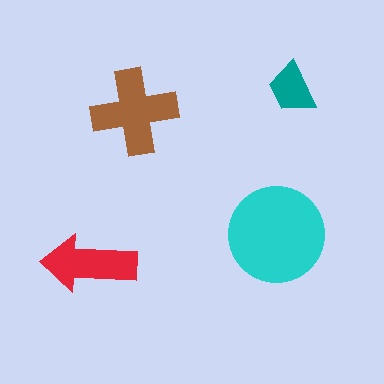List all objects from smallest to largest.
The teal trapezoid, the red arrow, the brown cross, the cyan circle.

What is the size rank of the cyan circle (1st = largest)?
1st.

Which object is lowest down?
The red arrow is bottommost.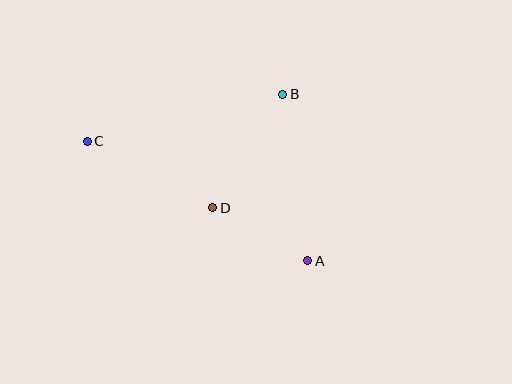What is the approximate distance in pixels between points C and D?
The distance between C and D is approximately 142 pixels.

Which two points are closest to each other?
Points A and D are closest to each other.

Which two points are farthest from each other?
Points A and C are farthest from each other.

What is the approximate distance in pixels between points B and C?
The distance between B and C is approximately 201 pixels.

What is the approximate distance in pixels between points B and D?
The distance between B and D is approximately 133 pixels.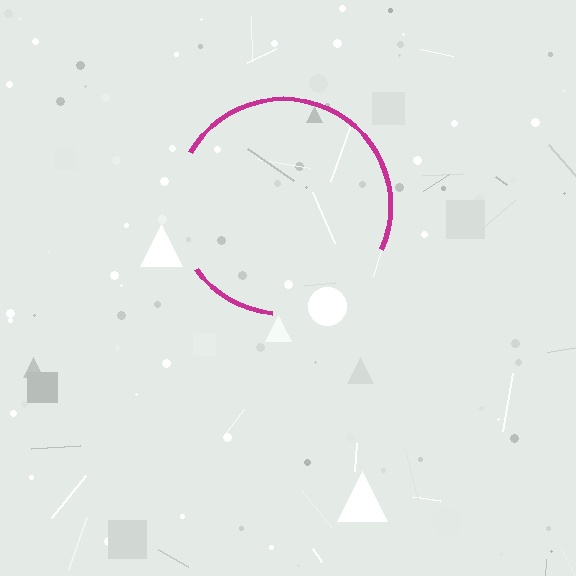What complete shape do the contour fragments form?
The contour fragments form a circle.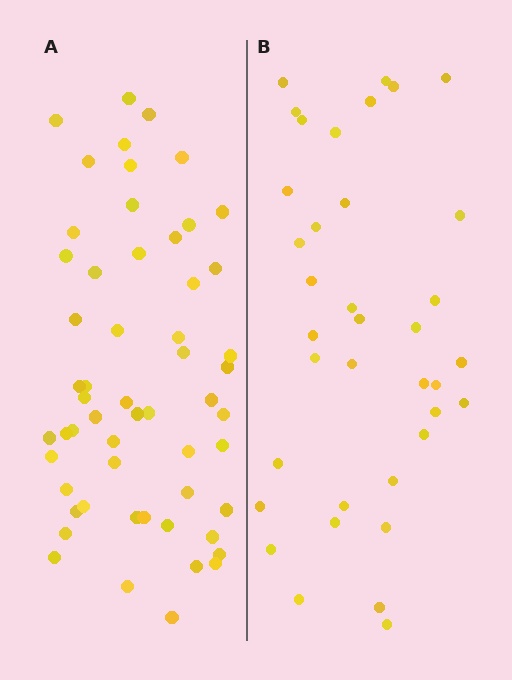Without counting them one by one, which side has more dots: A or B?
Region A (the left region) has more dots.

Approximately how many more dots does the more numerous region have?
Region A has approximately 20 more dots than region B.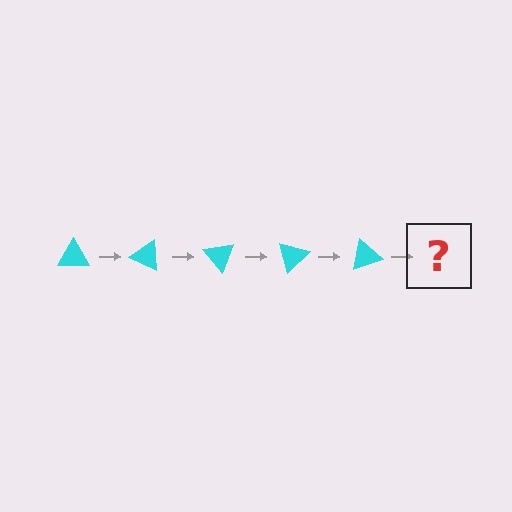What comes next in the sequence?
The next element should be a cyan triangle rotated 125 degrees.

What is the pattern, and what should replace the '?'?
The pattern is that the triangle rotates 25 degrees each step. The '?' should be a cyan triangle rotated 125 degrees.